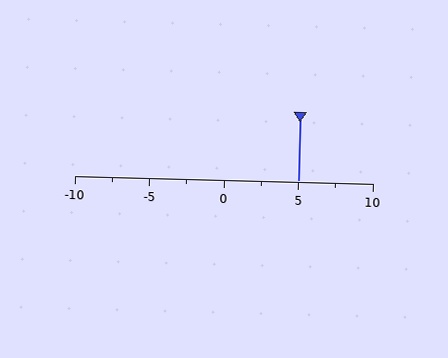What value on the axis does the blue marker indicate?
The marker indicates approximately 5.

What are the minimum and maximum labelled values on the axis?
The axis runs from -10 to 10.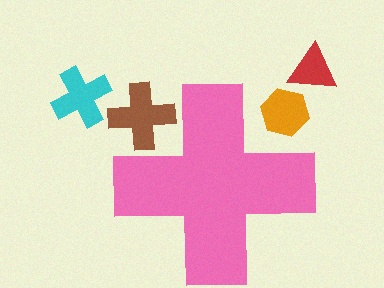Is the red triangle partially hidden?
No, the red triangle is fully visible.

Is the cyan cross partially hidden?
No, the cyan cross is fully visible.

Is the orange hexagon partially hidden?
Yes, the orange hexagon is partially hidden behind the pink cross.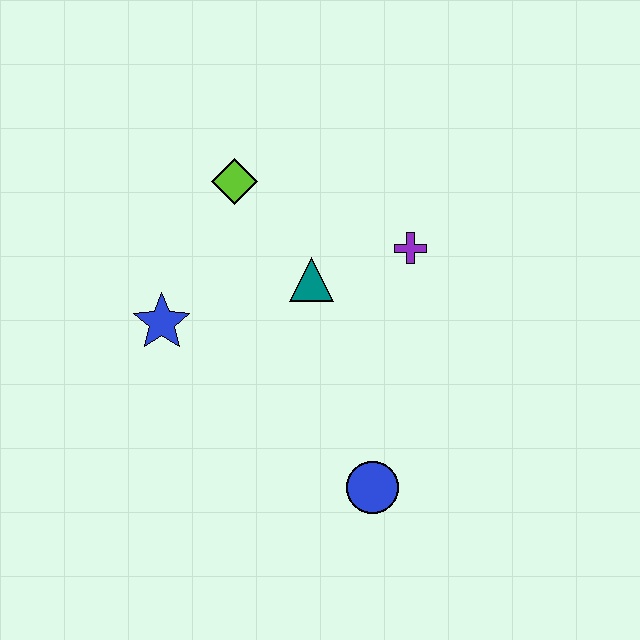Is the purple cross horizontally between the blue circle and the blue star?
No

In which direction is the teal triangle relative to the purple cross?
The teal triangle is to the left of the purple cross.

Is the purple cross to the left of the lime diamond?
No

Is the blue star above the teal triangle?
No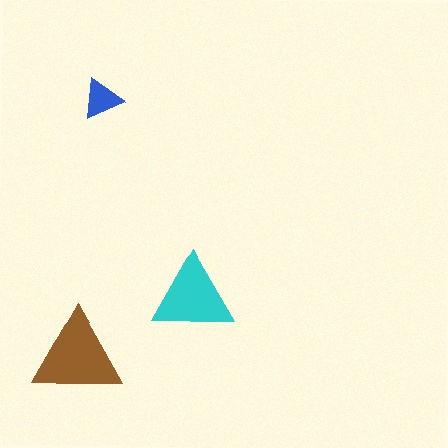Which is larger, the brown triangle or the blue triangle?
The brown one.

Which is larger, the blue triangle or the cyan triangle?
The cyan one.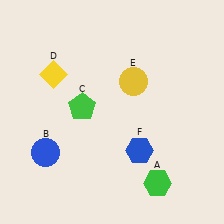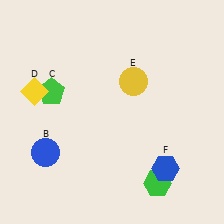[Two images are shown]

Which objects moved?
The objects that moved are: the green pentagon (C), the yellow diamond (D), the blue hexagon (F).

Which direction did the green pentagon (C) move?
The green pentagon (C) moved left.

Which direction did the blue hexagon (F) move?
The blue hexagon (F) moved right.